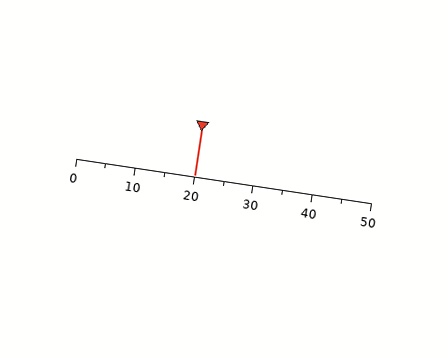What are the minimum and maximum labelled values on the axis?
The axis runs from 0 to 50.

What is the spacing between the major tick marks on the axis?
The major ticks are spaced 10 apart.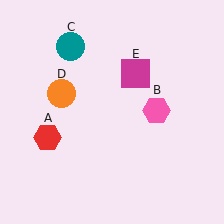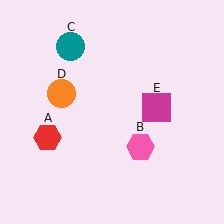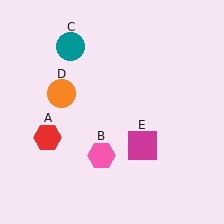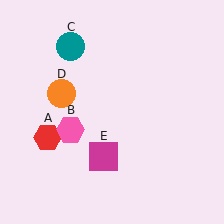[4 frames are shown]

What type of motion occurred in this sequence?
The pink hexagon (object B), magenta square (object E) rotated clockwise around the center of the scene.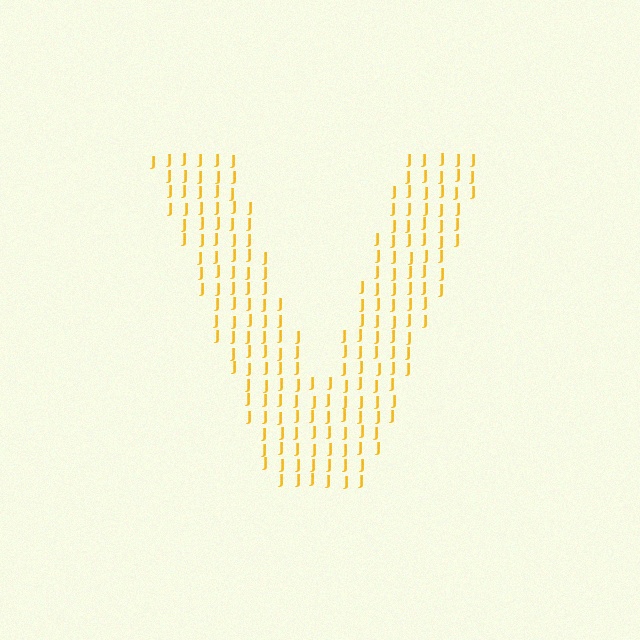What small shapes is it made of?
It is made of small letter J's.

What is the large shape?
The large shape is the letter V.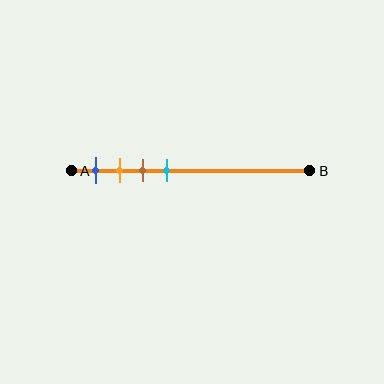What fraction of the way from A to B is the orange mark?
The orange mark is approximately 20% (0.2) of the way from A to B.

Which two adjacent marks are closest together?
The orange and brown marks are the closest adjacent pair.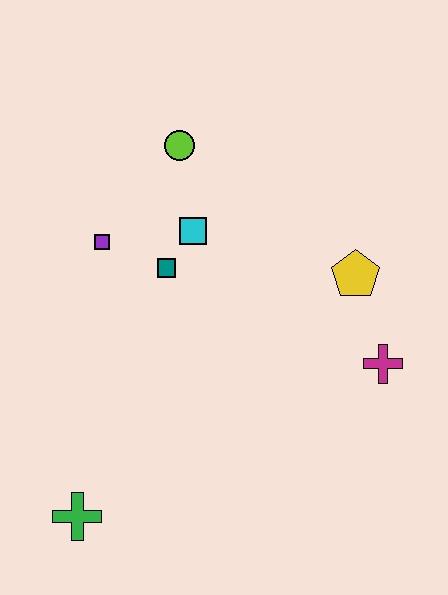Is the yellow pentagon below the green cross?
No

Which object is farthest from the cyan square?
The green cross is farthest from the cyan square.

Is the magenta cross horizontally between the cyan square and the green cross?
No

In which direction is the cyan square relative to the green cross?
The cyan square is above the green cross.